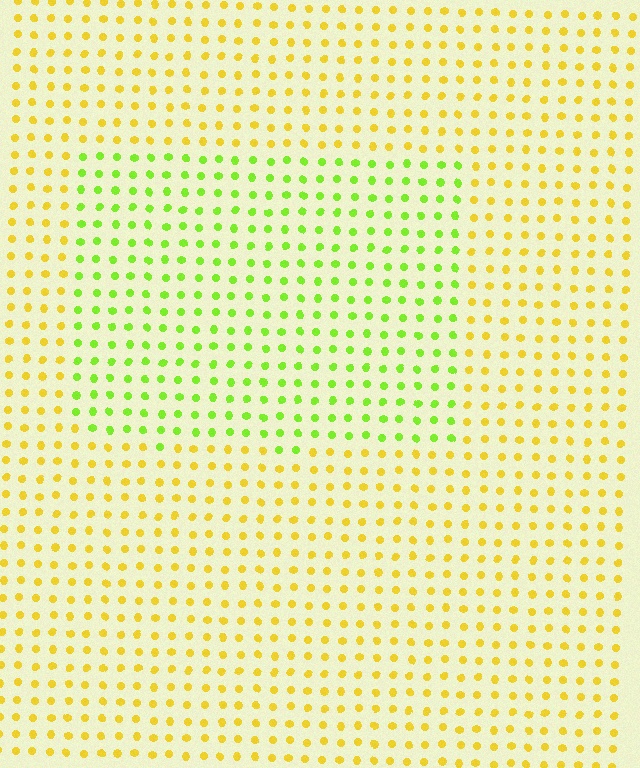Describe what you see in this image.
The image is filled with small yellow elements in a uniform arrangement. A rectangle-shaped region is visible where the elements are tinted to a slightly different hue, forming a subtle color boundary.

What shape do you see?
I see a rectangle.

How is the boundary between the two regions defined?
The boundary is defined purely by a slight shift in hue (about 45 degrees). Spacing, size, and orientation are identical on both sides.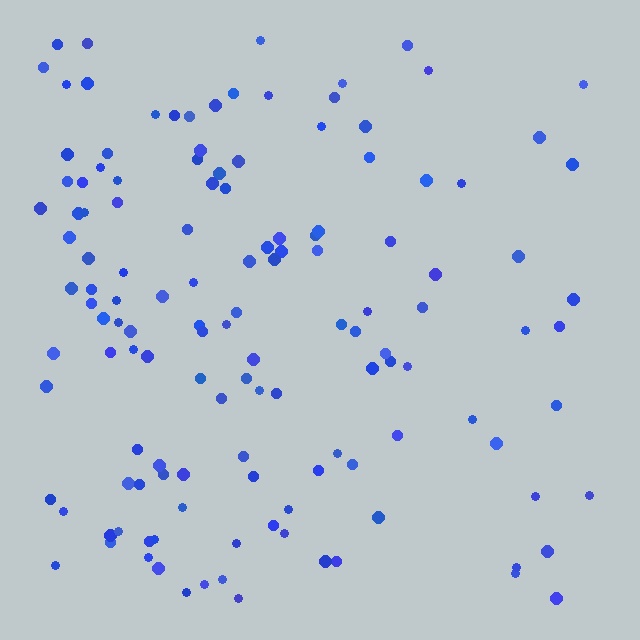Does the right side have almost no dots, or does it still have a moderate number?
Still a moderate number, just noticeably fewer than the left.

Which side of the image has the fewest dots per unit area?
The right.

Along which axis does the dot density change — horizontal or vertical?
Horizontal.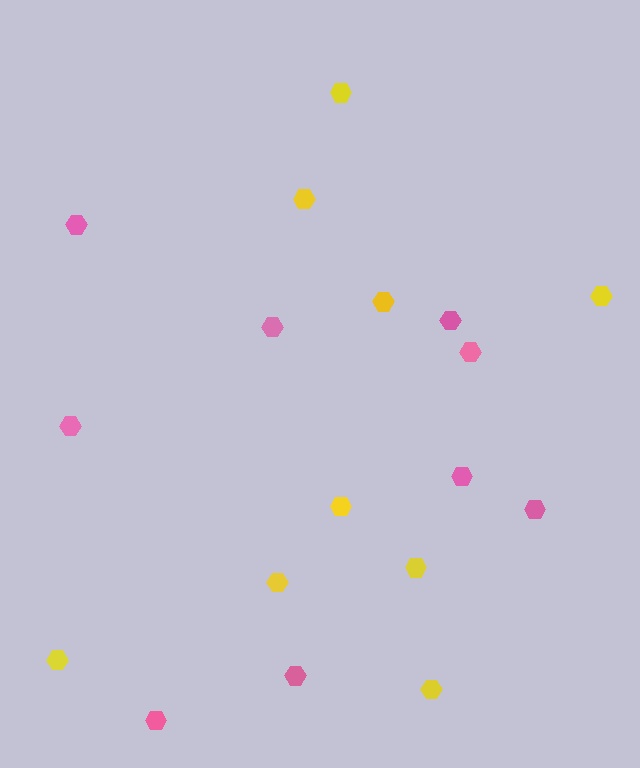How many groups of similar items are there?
There are 2 groups: one group of yellow hexagons (9) and one group of pink hexagons (9).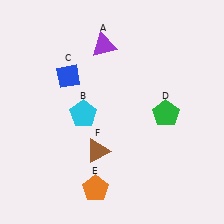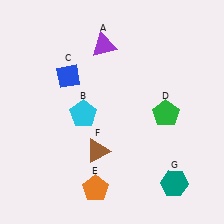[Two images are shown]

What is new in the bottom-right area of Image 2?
A teal hexagon (G) was added in the bottom-right area of Image 2.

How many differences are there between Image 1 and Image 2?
There is 1 difference between the two images.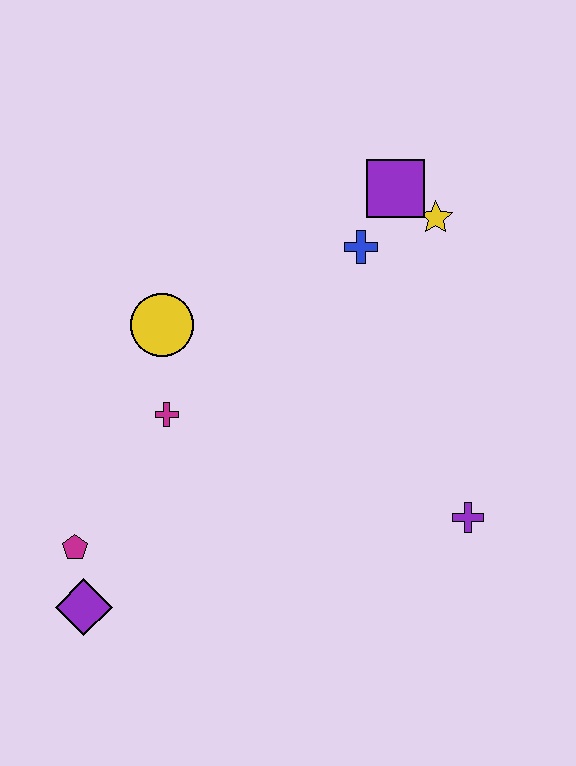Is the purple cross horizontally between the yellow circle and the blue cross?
No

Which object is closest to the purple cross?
The blue cross is closest to the purple cross.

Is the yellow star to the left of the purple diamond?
No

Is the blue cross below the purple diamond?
No